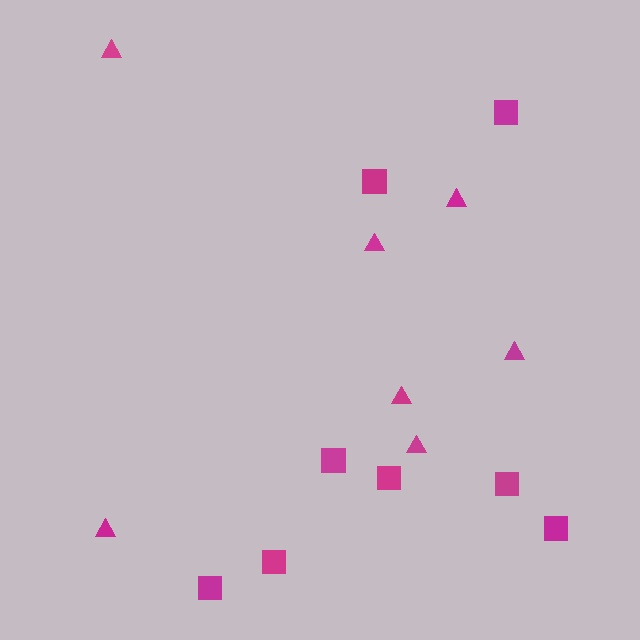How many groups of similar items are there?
There are 2 groups: one group of triangles (7) and one group of squares (8).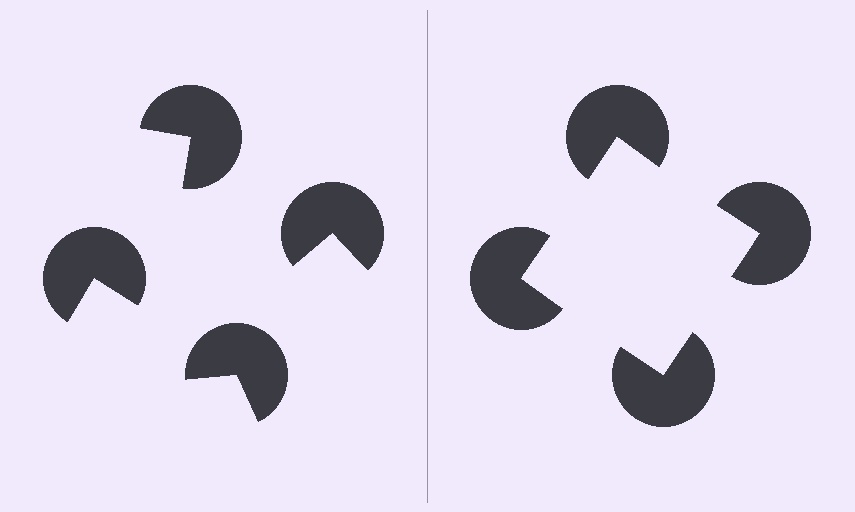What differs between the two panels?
The pac-man discs are positioned identically on both sides; only the wedge orientations differ. On the right they align to a square; on the left they are misaligned.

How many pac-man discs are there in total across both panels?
8 — 4 on each side.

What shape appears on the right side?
An illusory square.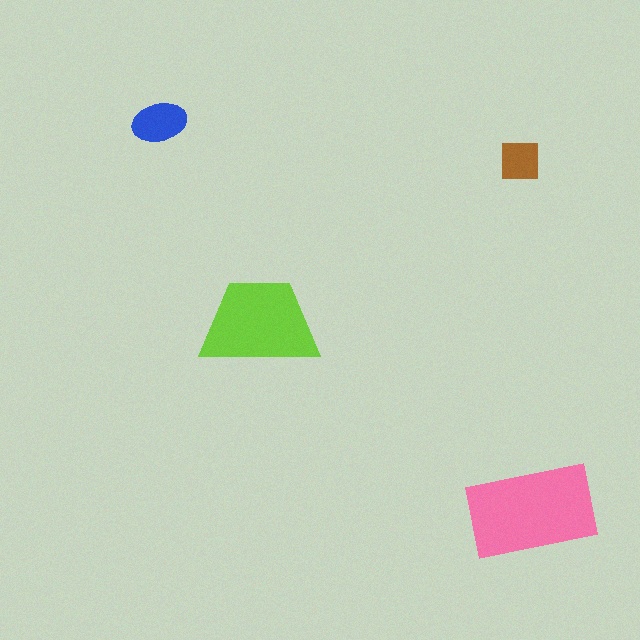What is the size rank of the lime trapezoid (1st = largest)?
2nd.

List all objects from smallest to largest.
The brown square, the blue ellipse, the lime trapezoid, the pink rectangle.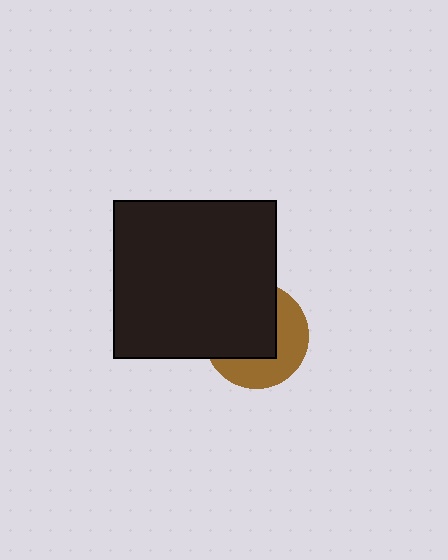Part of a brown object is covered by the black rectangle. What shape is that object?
It is a circle.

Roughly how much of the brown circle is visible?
A small part of it is visible (roughly 43%).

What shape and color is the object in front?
The object in front is a black rectangle.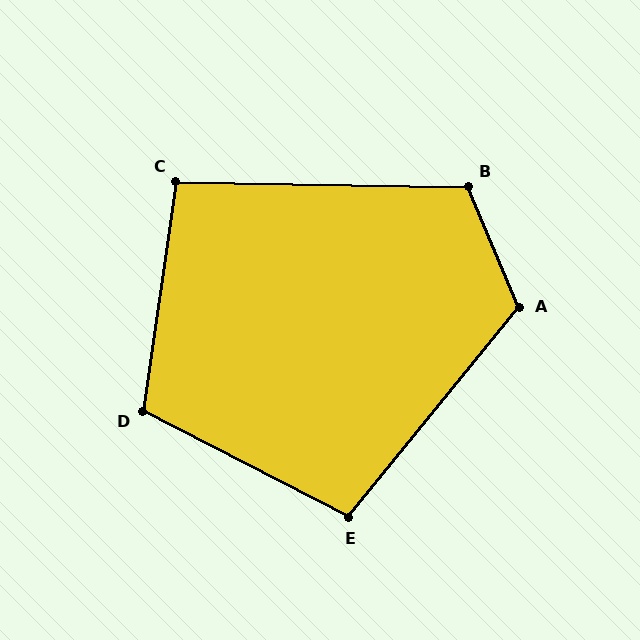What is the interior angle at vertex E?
Approximately 102 degrees (obtuse).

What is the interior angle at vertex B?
Approximately 114 degrees (obtuse).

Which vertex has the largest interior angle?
A, at approximately 118 degrees.